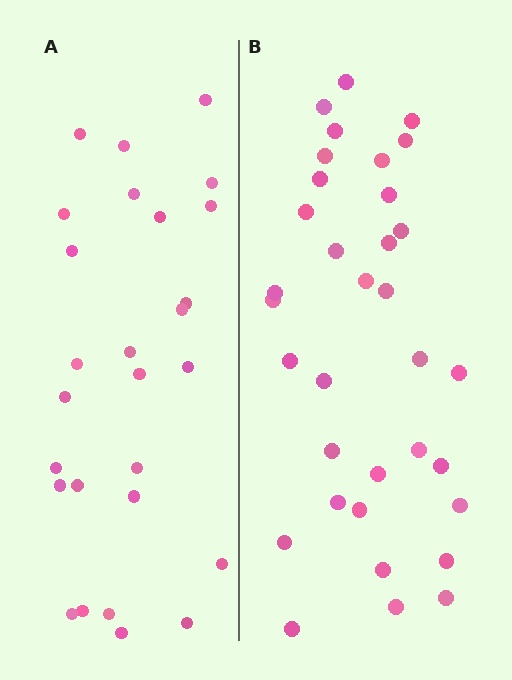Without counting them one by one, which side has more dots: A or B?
Region B (the right region) has more dots.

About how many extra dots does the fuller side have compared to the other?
Region B has roughly 8 or so more dots than region A.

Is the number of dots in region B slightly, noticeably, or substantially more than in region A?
Region B has noticeably more, but not dramatically so. The ratio is roughly 1.3 to 1.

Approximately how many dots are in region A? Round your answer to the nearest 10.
About 30 dots. (The exact count is 27, which rounds to 30.)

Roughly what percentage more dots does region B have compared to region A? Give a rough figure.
About 25% more.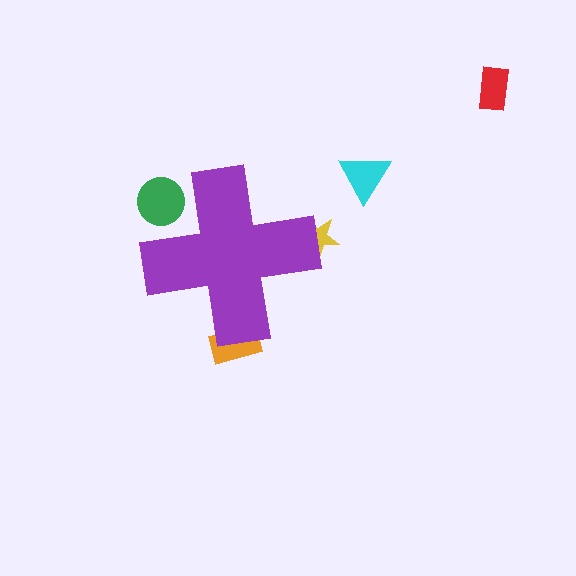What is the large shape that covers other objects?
A purple cross.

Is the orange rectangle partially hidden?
Yes, the orange rectangle is partially hidden behind the purple cross.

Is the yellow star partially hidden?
Yes, the yellow star is partially hidden behind the purple cross.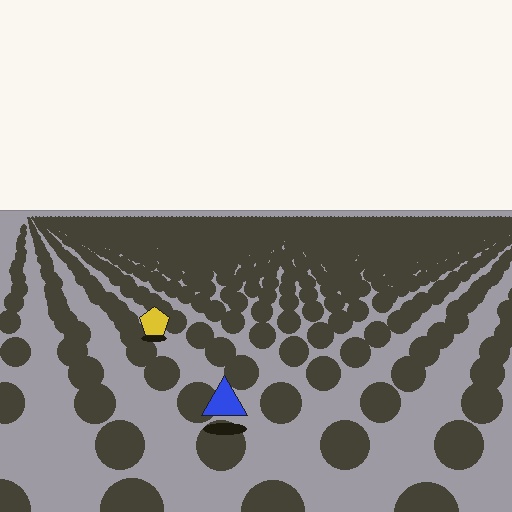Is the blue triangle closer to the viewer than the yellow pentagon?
Yes. The blue triangle is closer — you can tell from the texture gradient: the ground texture is coarser near it.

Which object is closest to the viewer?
The blue triangle is closest. The texture marks near it are larger and more spread out.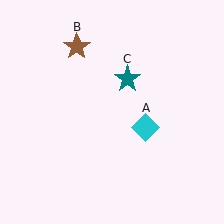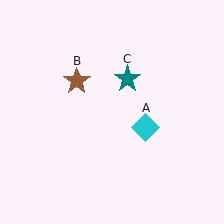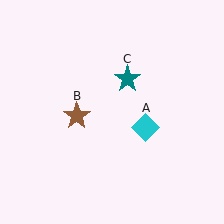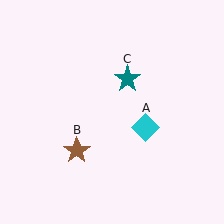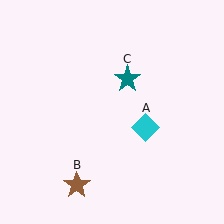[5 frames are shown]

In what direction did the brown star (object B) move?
The brown star (object B) moved down.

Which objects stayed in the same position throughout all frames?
Cyan diamond (object A) and teal star (object C) remained stationary.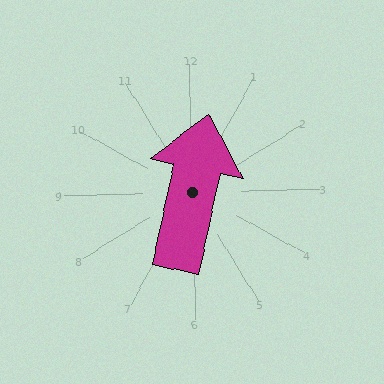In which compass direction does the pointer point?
North.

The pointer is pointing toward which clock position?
Roughly 12 o'clock.